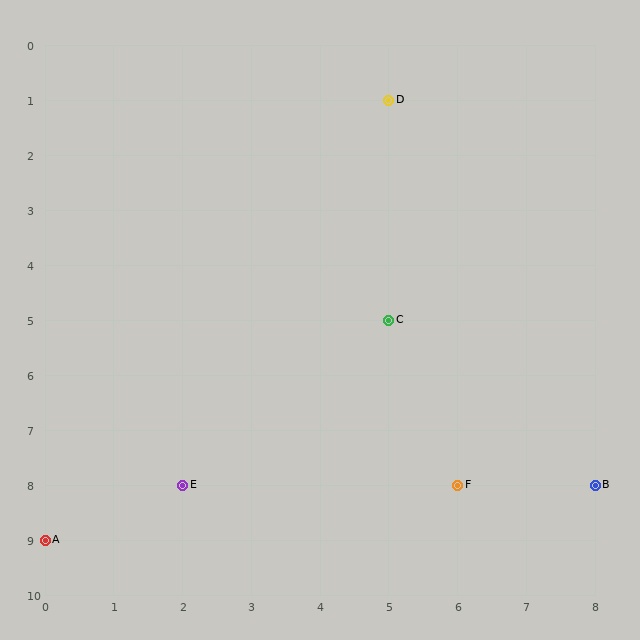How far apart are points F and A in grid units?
Points F and A are 6 columns and 1 row apart (about 6.1 grid units diagonally).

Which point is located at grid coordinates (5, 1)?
Point D is at (5, 1).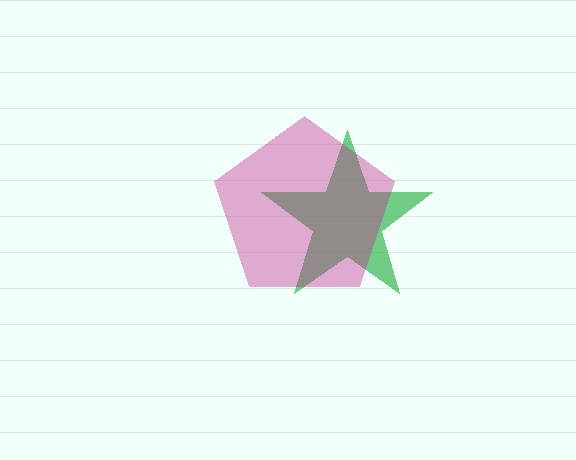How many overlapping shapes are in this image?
There are 2 overlapping shapes in the image.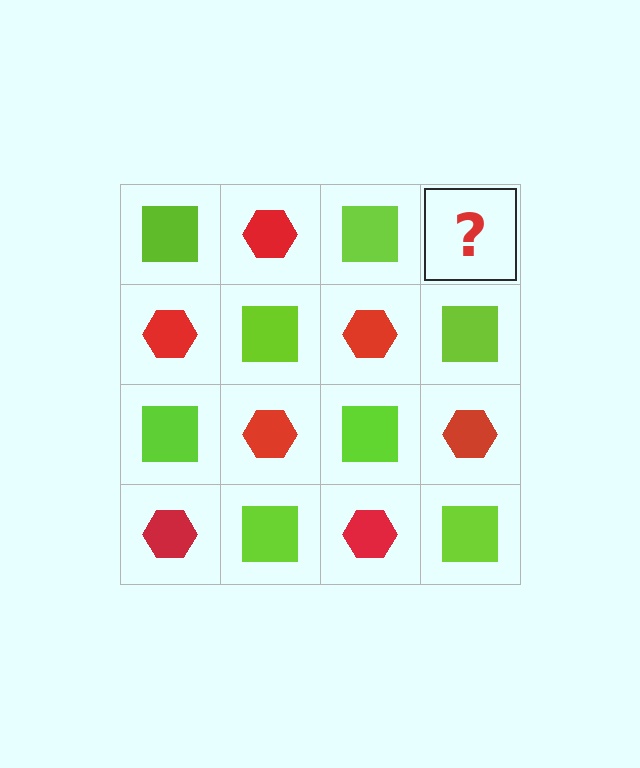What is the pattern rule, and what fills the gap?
The rule is that it alternates lime square and red hexagon in a checkerboard pattern. The gap should be filled with a red hexagon.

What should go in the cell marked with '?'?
The missing cell should contain a red hexagon.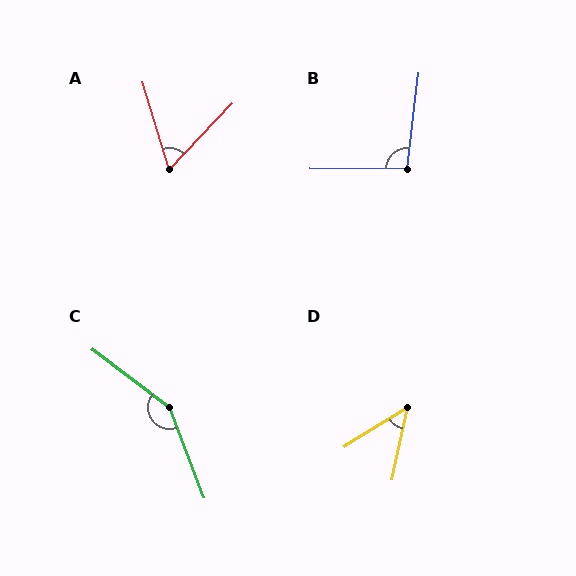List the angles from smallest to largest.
D (46°), A (60°), B (97°), C (148°).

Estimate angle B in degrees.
Approximately 97 degrees.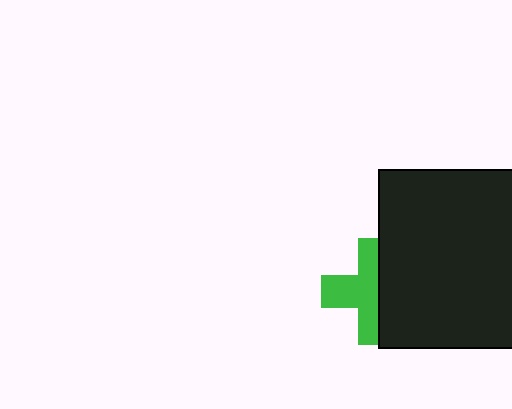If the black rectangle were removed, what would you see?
You would see the complete green cross.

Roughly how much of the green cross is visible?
About half of it is visible (roughly 55%).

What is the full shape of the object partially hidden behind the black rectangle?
The partially hidden object is a green cross.